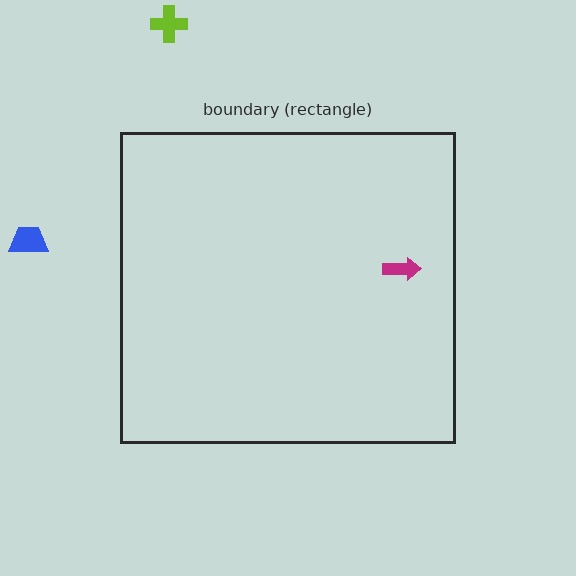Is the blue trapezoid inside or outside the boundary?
Outside.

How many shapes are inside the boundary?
1 inside, 2 outside.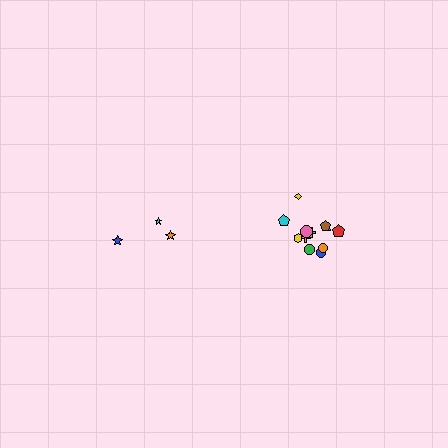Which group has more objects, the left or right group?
The right group.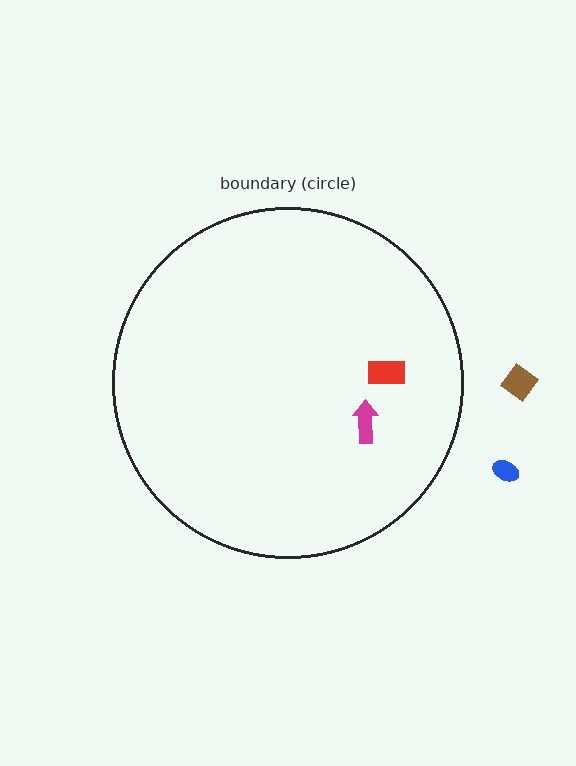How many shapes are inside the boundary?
2 inside, 2 outside.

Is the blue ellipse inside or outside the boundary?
Outside.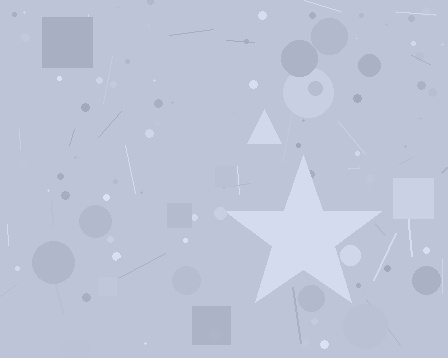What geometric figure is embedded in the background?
A star is embedded in the background.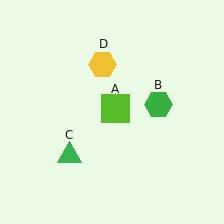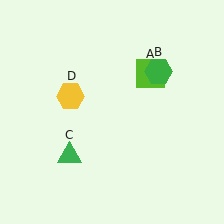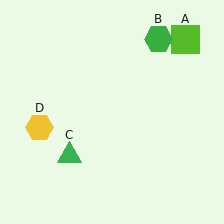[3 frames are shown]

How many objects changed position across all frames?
3 objects changed position: lime square (object A), green hexagon (object B), yellow hexagon (object D).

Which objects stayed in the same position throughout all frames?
Green triangle (object C) remained stationary.